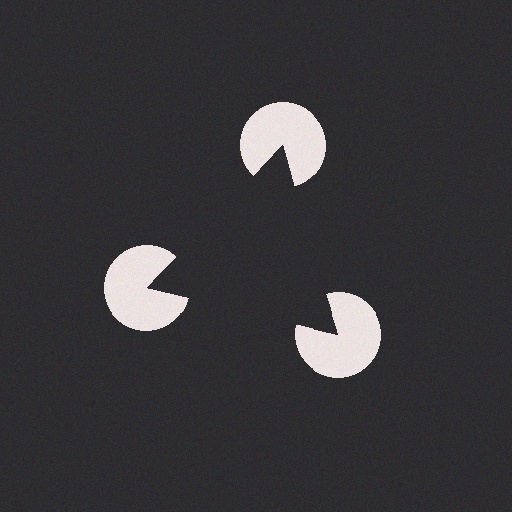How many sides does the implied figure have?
3 sides.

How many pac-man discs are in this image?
There are 3 — one at each vertex of the illusory triangle.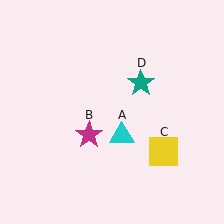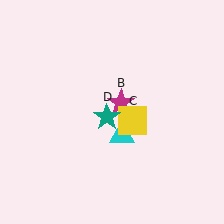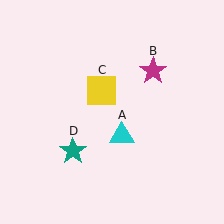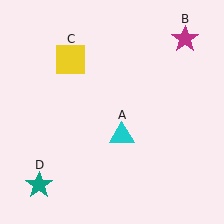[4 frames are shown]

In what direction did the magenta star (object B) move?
The magenta star (object B) moved up and to the right.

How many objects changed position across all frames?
3 objects changed position: magenta star (object B), yellow square (object C), teal star (object D).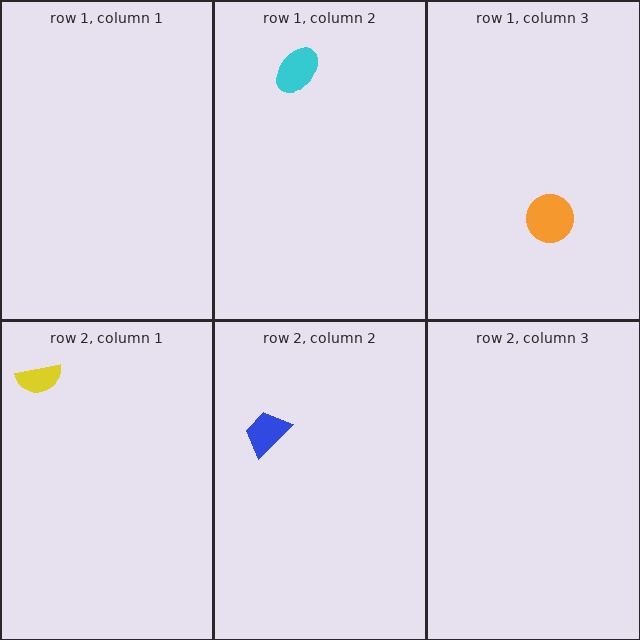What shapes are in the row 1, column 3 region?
The orange circle.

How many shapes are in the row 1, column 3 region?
1.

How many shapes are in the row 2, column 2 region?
1.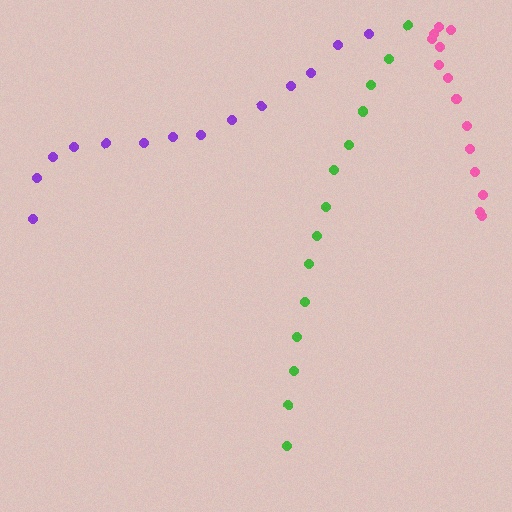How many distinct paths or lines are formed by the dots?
There are 3 distinct paths.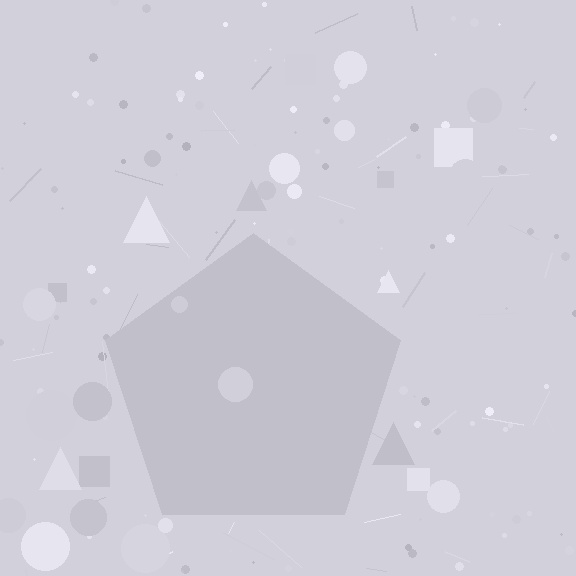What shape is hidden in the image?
A pentagon is hidden in the image.